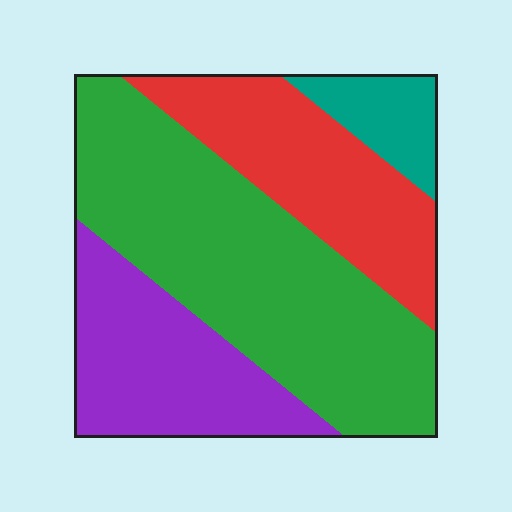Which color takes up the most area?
Green, at roughly 45%.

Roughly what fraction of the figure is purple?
Purple takes up about one quarter (1/4) of the figure.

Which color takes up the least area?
Teal, at roughly 10%.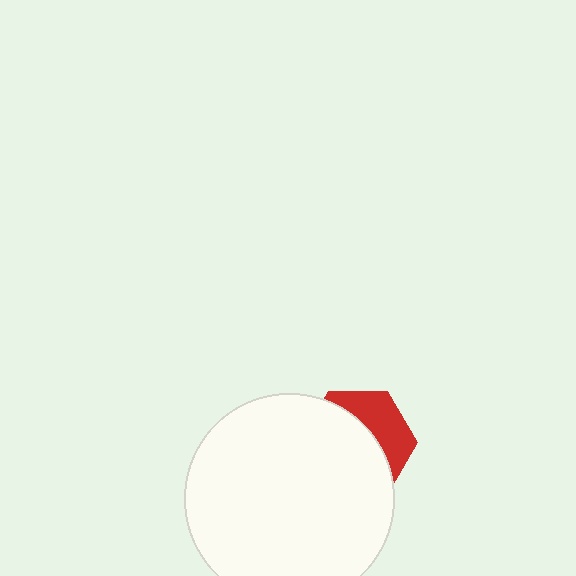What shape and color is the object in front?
The object in front is a white circle.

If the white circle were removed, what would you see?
You would see the complete red hexagon.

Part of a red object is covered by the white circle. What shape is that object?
It is a hexagon.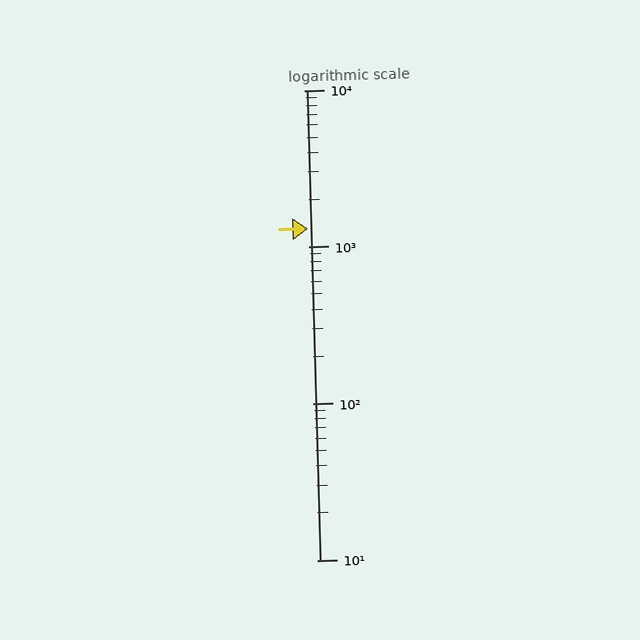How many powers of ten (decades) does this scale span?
The scale spans 3 decades, from 10 to 10000.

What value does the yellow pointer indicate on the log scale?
The pointer indicates approximately 1300.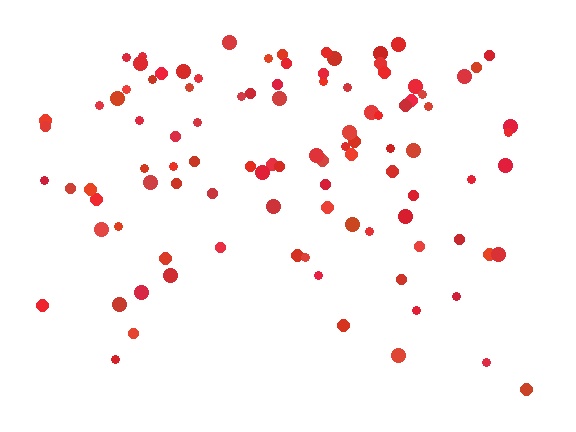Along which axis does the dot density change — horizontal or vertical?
Vertical.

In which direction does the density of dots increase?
From bottom to top, with the top side densest.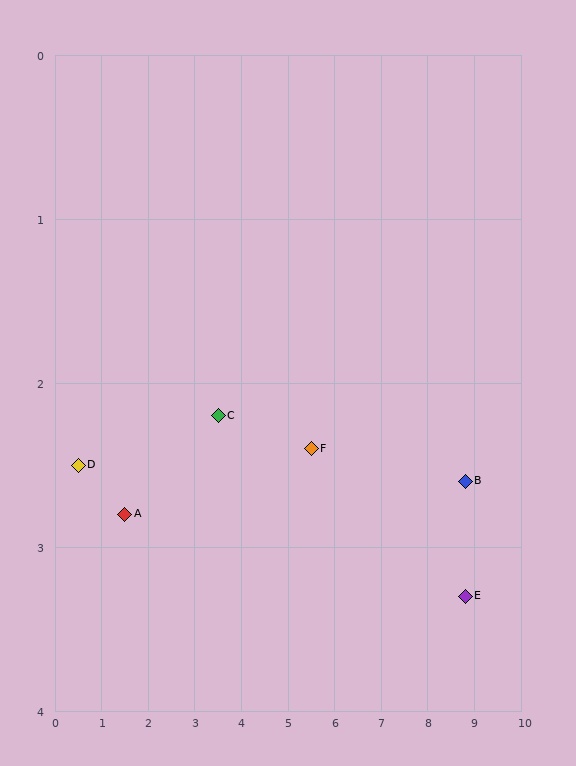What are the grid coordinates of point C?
Point C is at approximately (3.5, 2.2).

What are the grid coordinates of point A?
Point A is at approximately (1.5, 2.8).